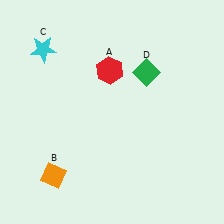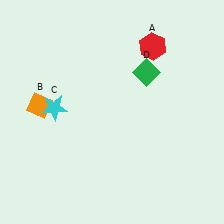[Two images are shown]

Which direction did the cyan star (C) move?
The cyan star (C) moved down.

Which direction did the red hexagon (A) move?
The red hexagon (A) moved right.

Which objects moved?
The objects that moved are: the red hexagon (A), the orange diamond (B), the cyan star (C).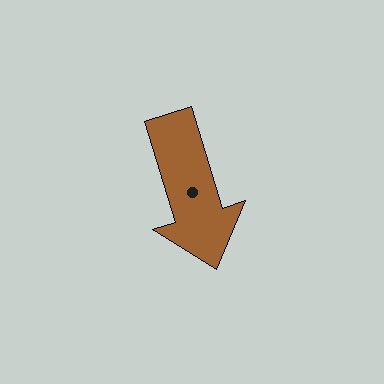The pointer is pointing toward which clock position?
Roughly 5 o'clock.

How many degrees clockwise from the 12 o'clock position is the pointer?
Approximately 163 degrees.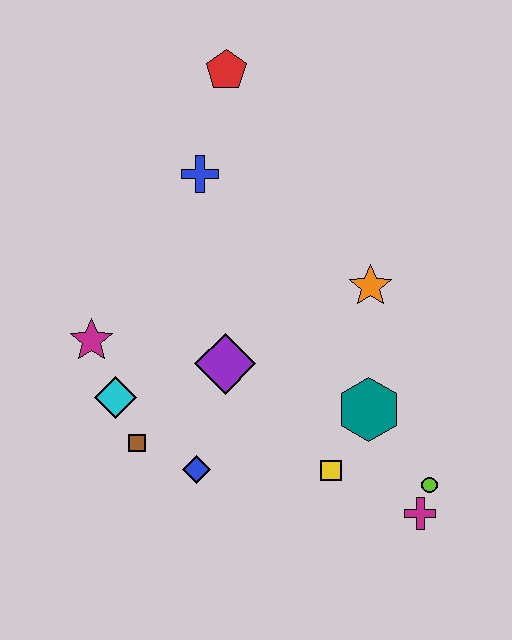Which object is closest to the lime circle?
The magenta cross is closest to the lime circle.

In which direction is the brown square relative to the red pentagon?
The brown square is below the red pentagon.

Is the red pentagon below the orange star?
No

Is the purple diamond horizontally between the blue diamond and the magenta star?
No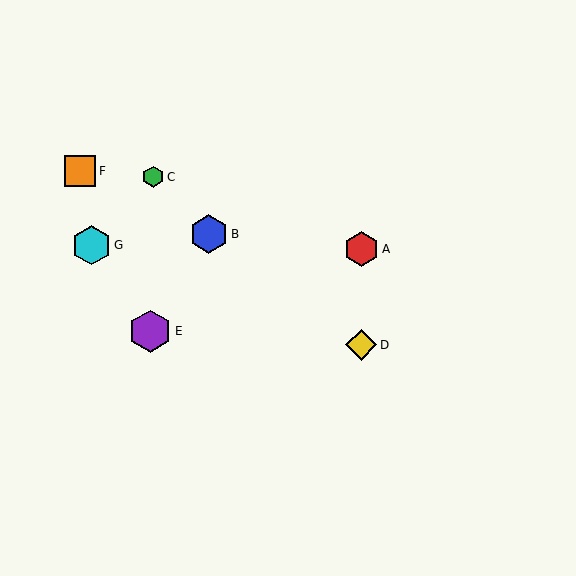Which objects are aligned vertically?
Objects A, D are aligned vertically.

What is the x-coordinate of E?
Object E is at x≈150.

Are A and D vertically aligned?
Yes, both are at x≈361.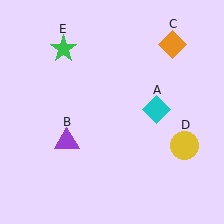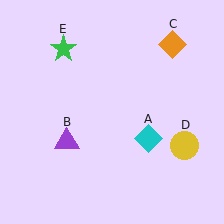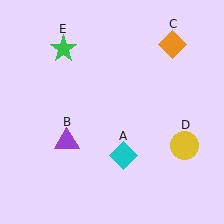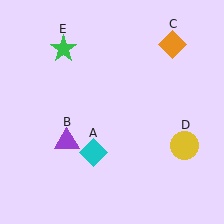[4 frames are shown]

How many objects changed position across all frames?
1 object changed position: cyan diamond (object A).